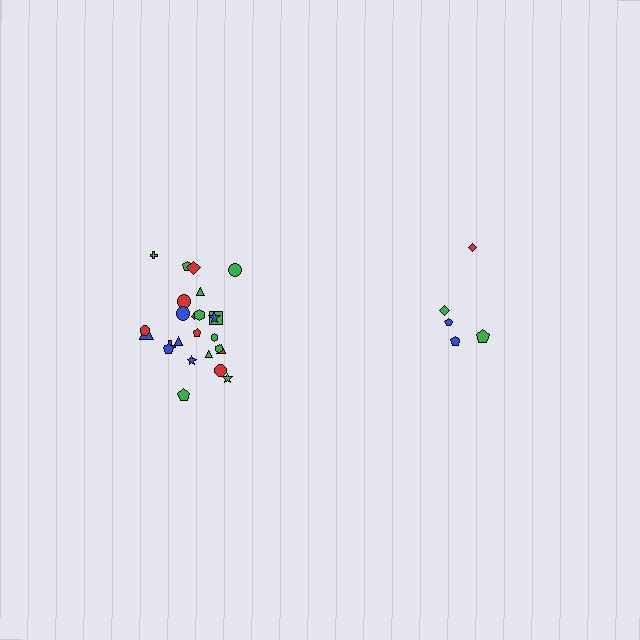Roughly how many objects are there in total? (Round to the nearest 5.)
Roughly 30 objects in total.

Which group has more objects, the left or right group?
The left group.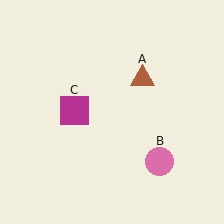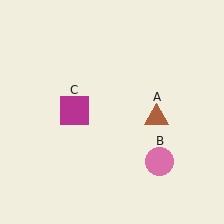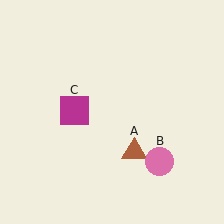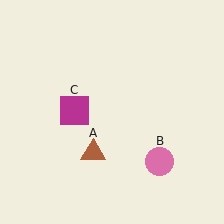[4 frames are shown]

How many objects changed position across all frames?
1 object changed position: brown triangle (object A).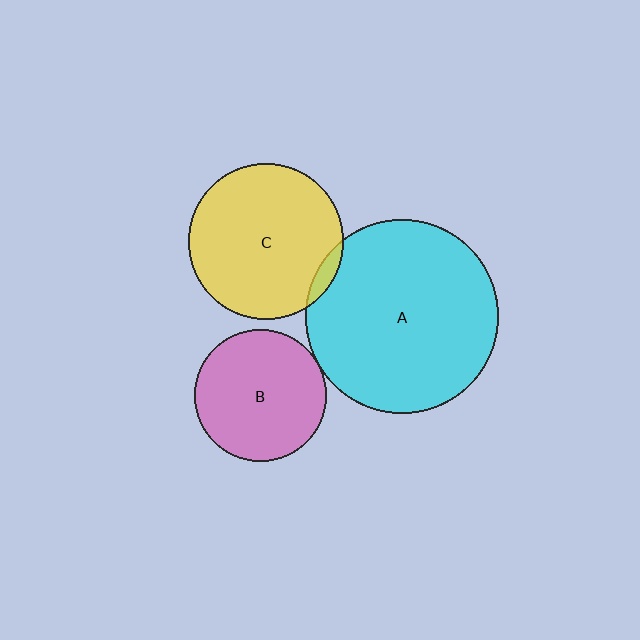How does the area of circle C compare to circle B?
Approximately 1.4 times.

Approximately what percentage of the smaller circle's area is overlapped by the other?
Approximately 5%.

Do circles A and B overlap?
Yes.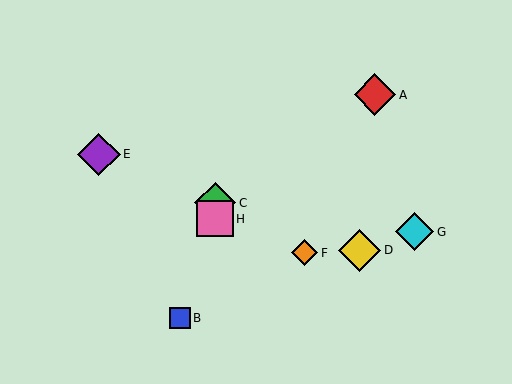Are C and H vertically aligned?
Yes, both are at x≈215.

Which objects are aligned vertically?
Objects C, H are aligned vertically.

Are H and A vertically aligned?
No, H is at x≈215 and A is at x≈375.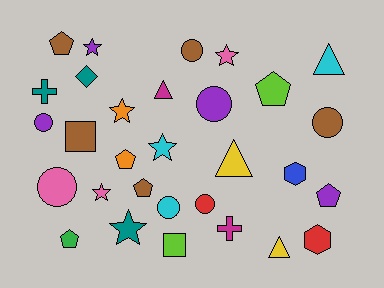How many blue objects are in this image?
There is 1 blue object.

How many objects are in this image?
There are 30 objects.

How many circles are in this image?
There are 7 circles.